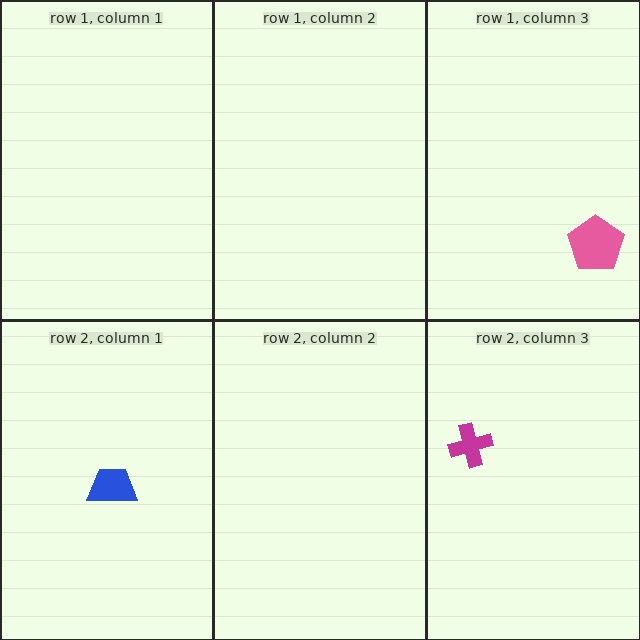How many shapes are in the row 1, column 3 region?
1.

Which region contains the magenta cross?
The row 2, column 3 region.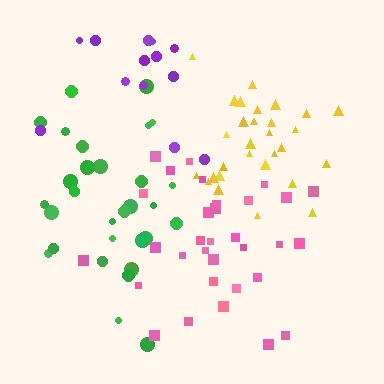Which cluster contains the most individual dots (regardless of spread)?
Pink (32).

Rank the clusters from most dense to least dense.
yellow, green, pink, purple.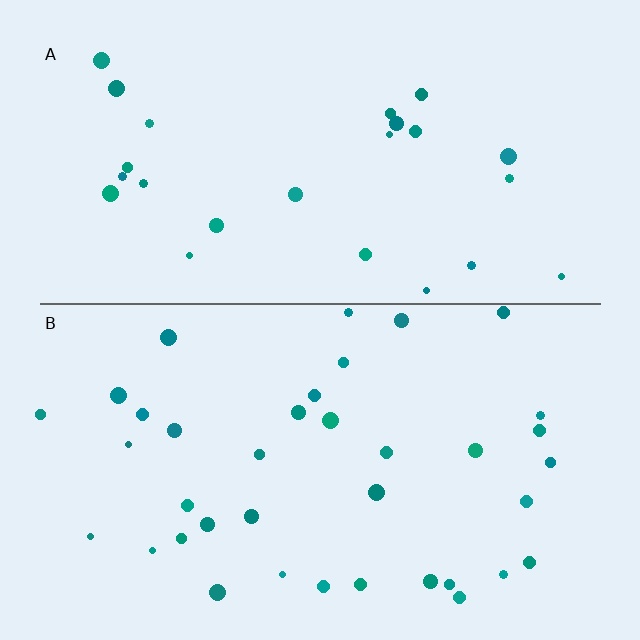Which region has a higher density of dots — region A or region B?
B (the bottom).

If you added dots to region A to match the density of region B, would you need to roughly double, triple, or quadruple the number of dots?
Approximately double.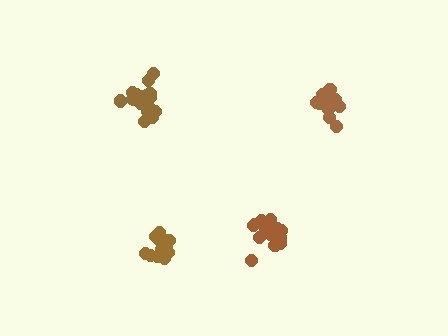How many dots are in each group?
Group 1: 18 dots, Group 2: 15 dots, Group 3: 14 dots, Group 4: 13 dots (60 total).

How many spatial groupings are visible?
There are 4 spatial groupings.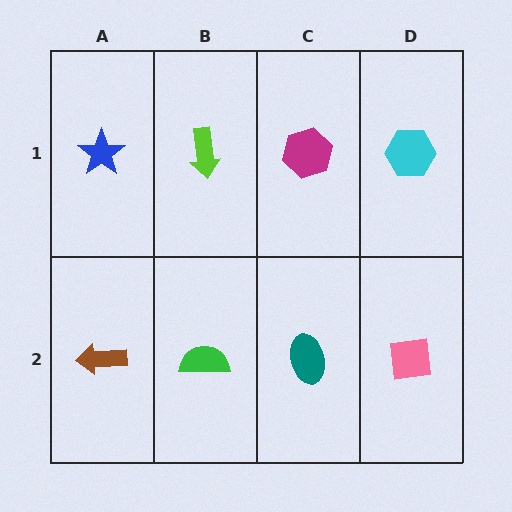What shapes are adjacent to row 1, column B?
A green semicircle (row 2, column B), a blue star (row 1, column A), a magenta hexagon (row 1, column C).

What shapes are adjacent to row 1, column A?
A brown arrow (row 2, column A), a lime arrow (row 1, column B).